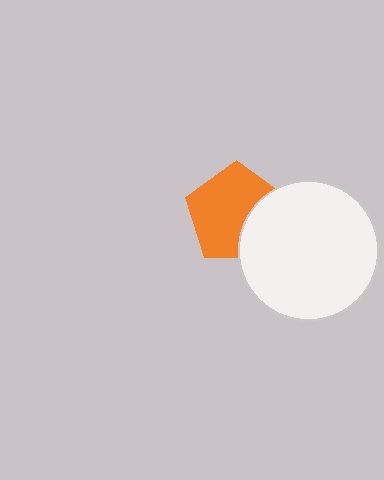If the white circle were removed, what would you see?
You would see the complete orange pentagon.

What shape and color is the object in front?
The object in front is a white circle.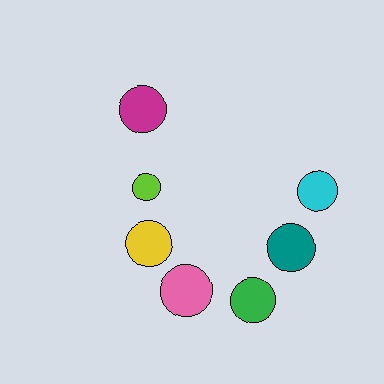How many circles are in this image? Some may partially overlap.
There are 7 circles.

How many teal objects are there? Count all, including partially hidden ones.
There is 1 teal object.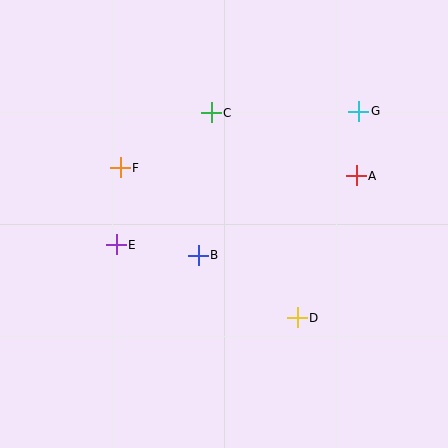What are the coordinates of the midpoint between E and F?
The midpoint between E and F is at (118, 206).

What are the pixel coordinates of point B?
Point B is at (198, 255).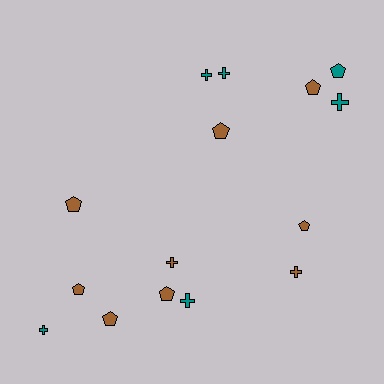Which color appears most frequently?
Brown, with 9 objects.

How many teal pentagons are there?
There is 1 teal pentagon.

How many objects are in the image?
There are 15 objects.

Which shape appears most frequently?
Pentagon, with 8 objects.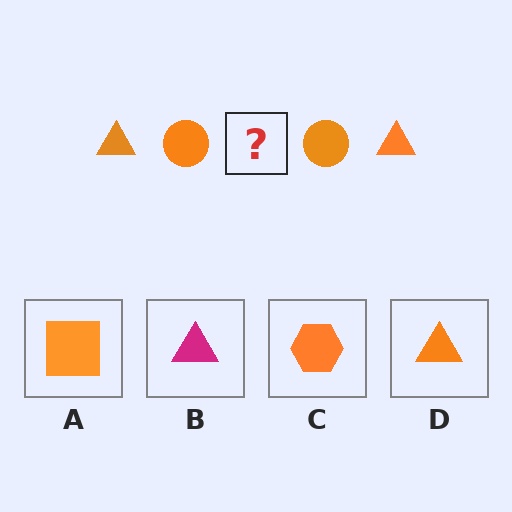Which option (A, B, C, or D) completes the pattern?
D.